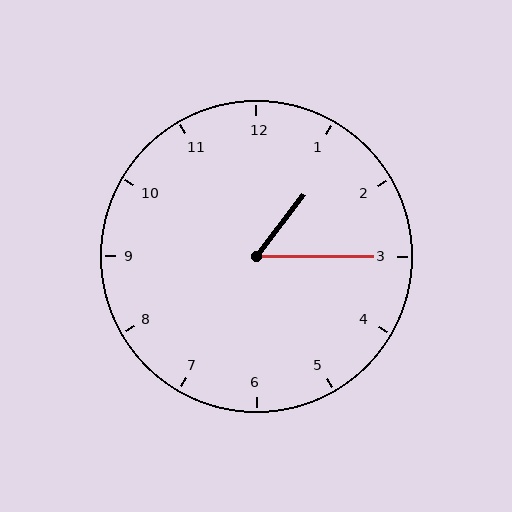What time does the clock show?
1:15.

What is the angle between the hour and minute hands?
Approximately 52 degrees.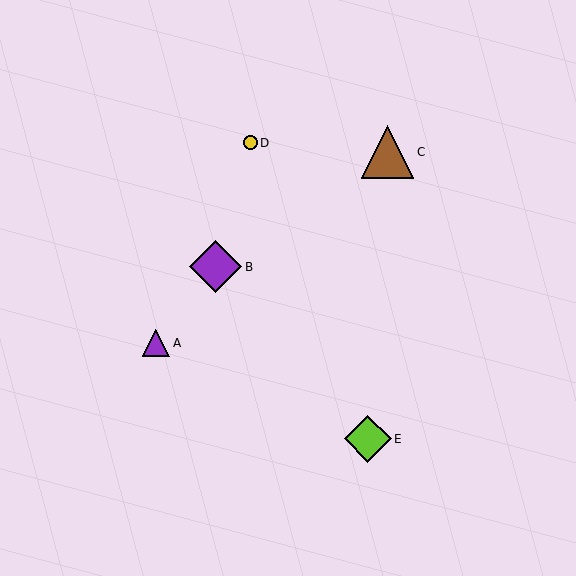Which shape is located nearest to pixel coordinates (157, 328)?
The purple triangle (labeled A) at (156, 343) is nearest to that location.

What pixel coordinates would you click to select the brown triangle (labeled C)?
Click at (388, 152) to select the brown triangle C.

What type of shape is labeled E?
Shape E is a lime diamond.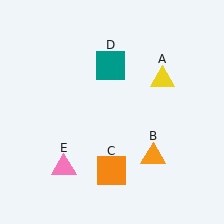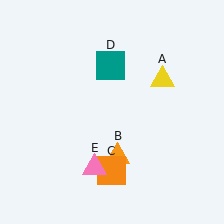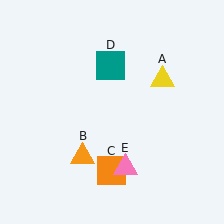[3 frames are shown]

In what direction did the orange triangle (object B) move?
The orange triangle (object B) moved left.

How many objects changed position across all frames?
2 objects changed position: orange triangle (object B), pink triangle (object E).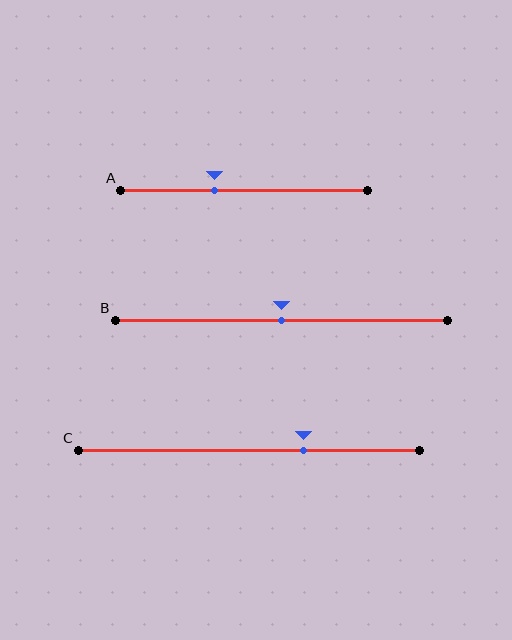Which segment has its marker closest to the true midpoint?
Segment B has its marker closest to the true midpoint.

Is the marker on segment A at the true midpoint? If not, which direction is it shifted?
No, the marker on segment A is shifted to the left by about 12% of the segment length.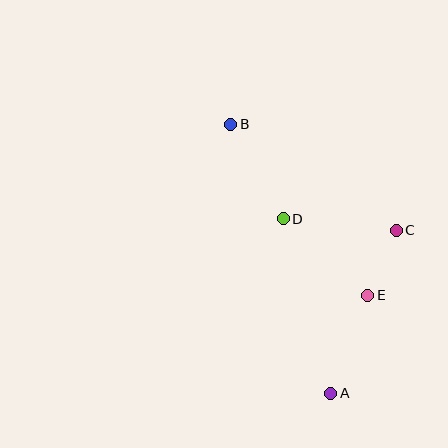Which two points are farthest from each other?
Points A and B are farthest from each other.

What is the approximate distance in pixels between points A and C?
The distance between A and C is approximately 176 pixels.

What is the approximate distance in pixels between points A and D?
The distance between A and D is approximately 181 pixels.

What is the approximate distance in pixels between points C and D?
The distance between C and D is approximately 114 pixels.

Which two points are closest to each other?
Points C and E are closest to each other.